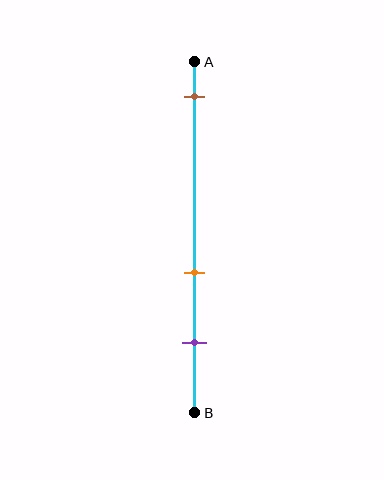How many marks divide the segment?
There are 3 marks dividing the segment.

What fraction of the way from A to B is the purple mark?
The purple mark is approximately 80% (0.8) of the way from A to B.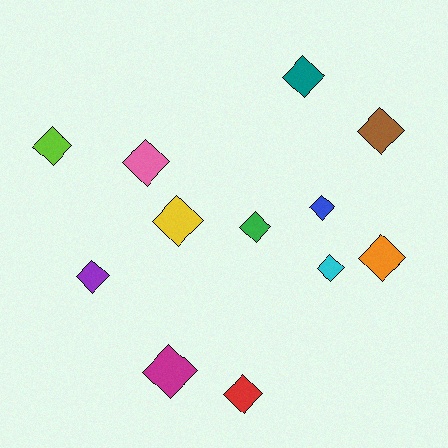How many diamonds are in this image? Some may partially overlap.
There are 12 diamonds.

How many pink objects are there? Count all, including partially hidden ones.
There is 1 pink object.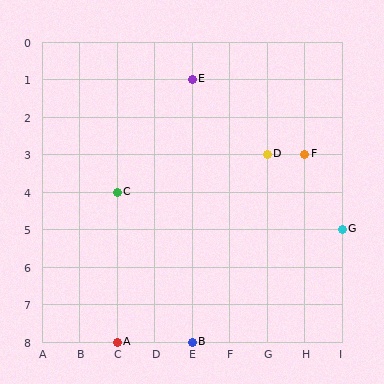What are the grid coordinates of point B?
Point B is at grid coordinates (E, 8).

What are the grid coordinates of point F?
Point F is at grid coordinates (H, 3).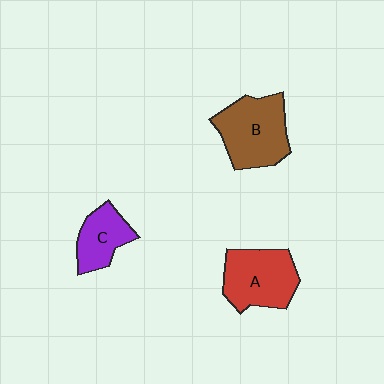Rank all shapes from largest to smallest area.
From largest to smallest: B (brown), A (red), C (purple).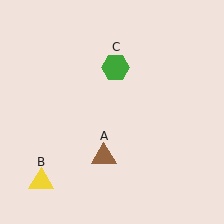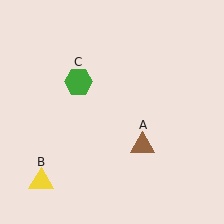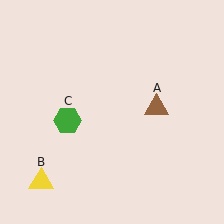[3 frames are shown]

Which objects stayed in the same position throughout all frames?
Yellow triangle (object B) remained stationary.